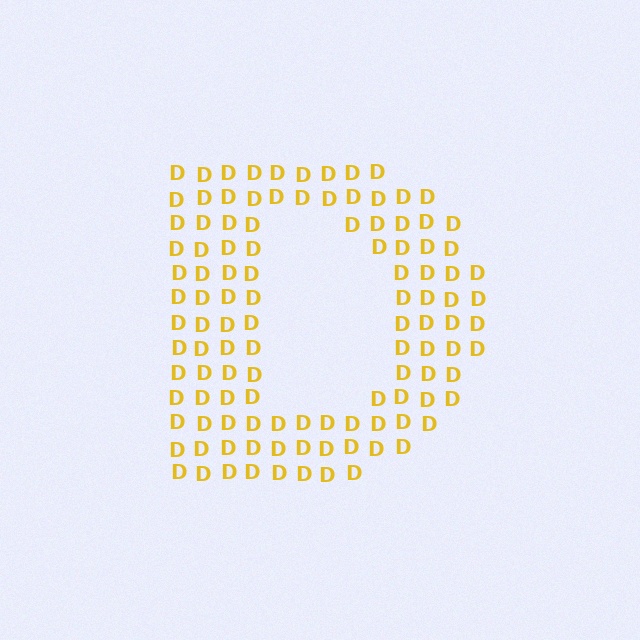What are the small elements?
The small elements are letter D's.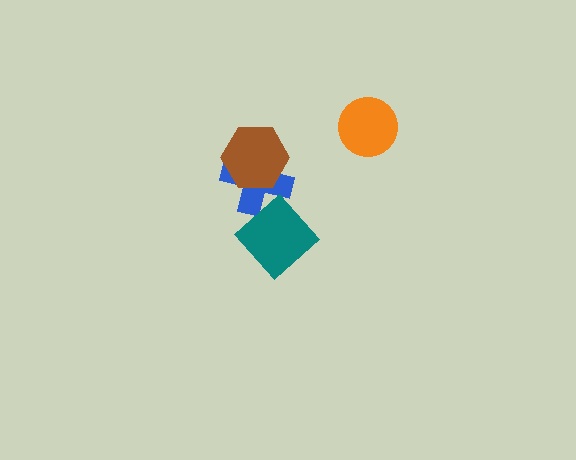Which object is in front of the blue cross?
The brown hexagon is in front of the blue cross.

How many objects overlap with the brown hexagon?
1 object overlaps with the brown hexagon.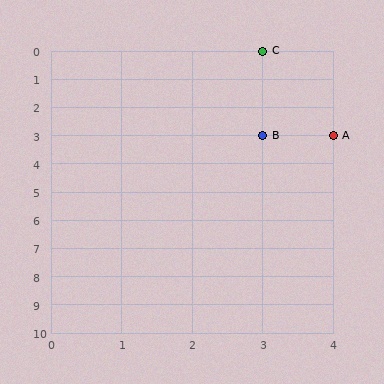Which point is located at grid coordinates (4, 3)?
Point A is at (4, 3).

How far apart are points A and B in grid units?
Points A and B are 1 column apart.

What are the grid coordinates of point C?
Point C is at grid coordinates (3, 0).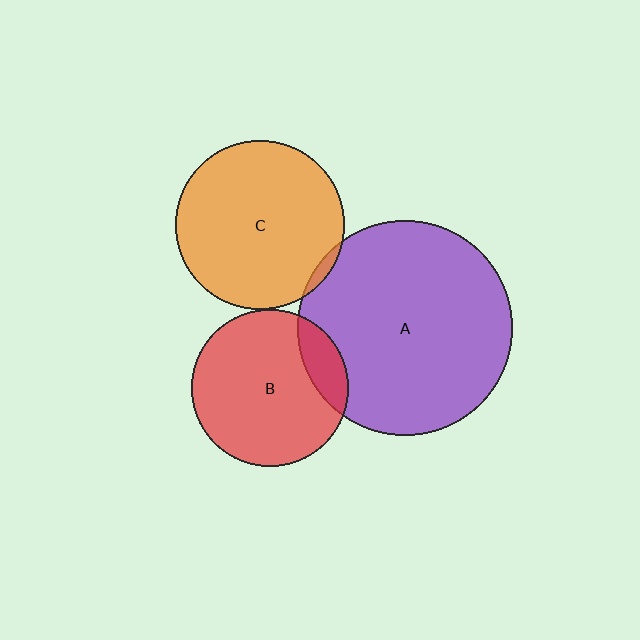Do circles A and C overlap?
Yes.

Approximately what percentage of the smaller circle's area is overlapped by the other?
Approximately 5%.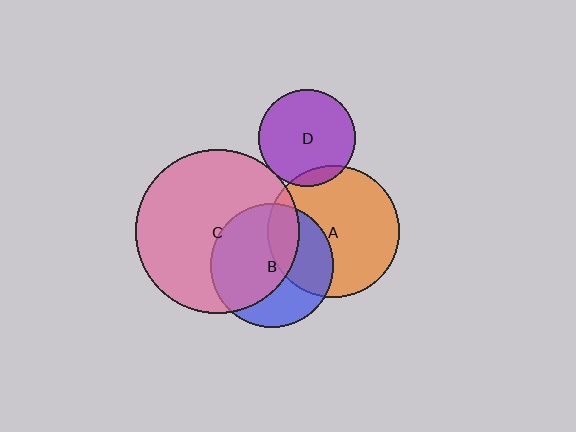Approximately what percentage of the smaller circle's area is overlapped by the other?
Approximately 5%.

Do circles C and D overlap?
Yes.